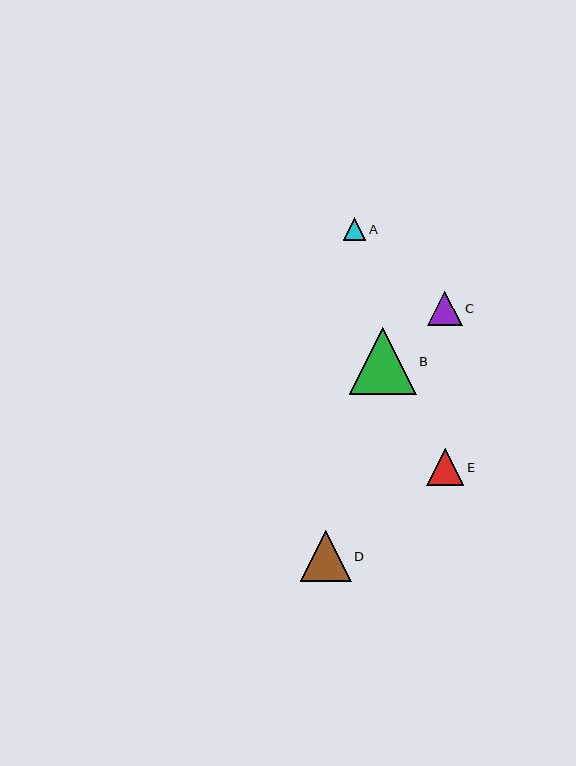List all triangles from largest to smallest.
From largest to smallest: B, D, E, C, A.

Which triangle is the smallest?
Triangle A is the smallest with a size of approximately 23 pixels.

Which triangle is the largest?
Triangle B is the largest with a size of approximately 67 pixels.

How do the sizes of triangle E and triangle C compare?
Triangle E and triangle C are approximately the same size.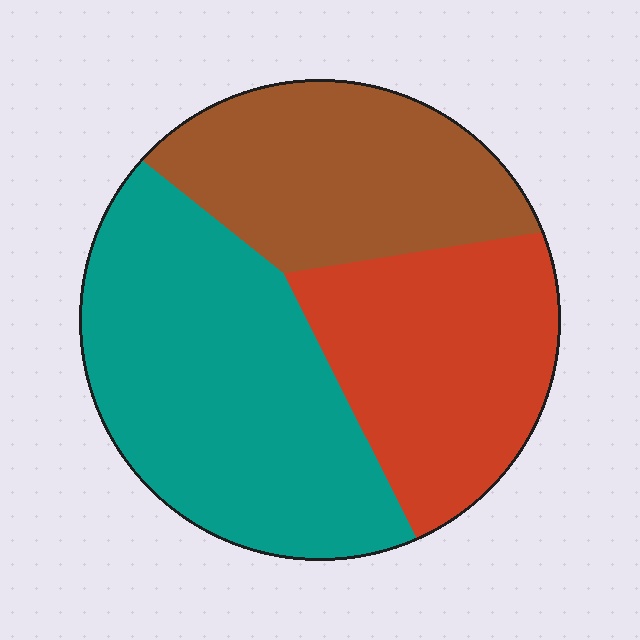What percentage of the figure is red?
Red takes up between a quarter and a half of the figure.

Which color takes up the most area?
Teal, at roughly 45%.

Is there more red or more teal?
Teal.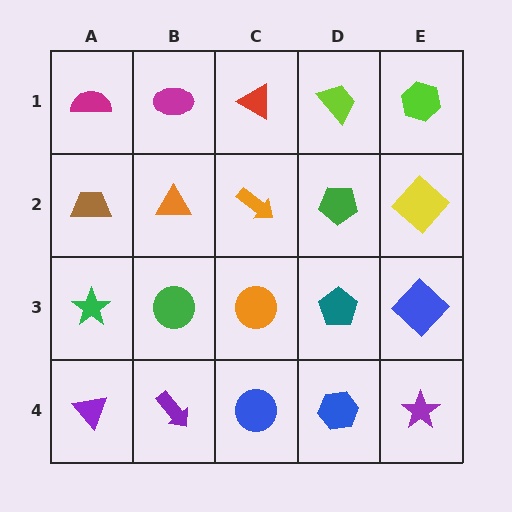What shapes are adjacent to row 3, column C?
An orange arrow (row 2, column C), a blue circle (row 4, column C), a green circle (row 3, column B), a teal pentagon (row 3, column D).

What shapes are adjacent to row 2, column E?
A lime hexagon (row 1, column E), a blue diamond (row 3, column E), a green pentagon (row 2, column D).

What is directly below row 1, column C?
An orange arrow.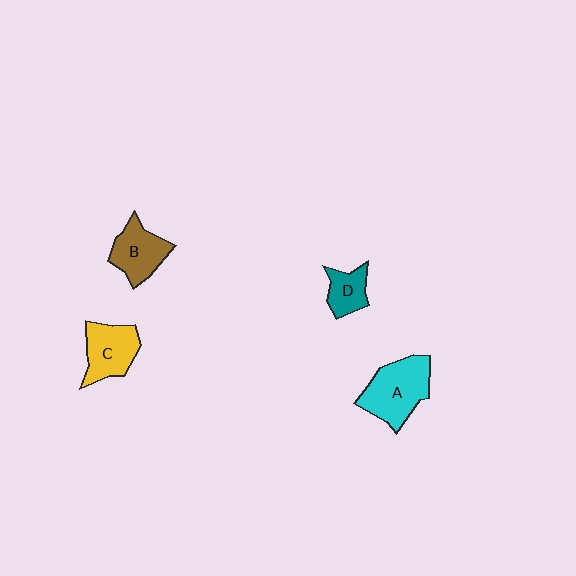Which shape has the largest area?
Shape A (cyan).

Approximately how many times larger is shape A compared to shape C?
Approximately 1.3 times.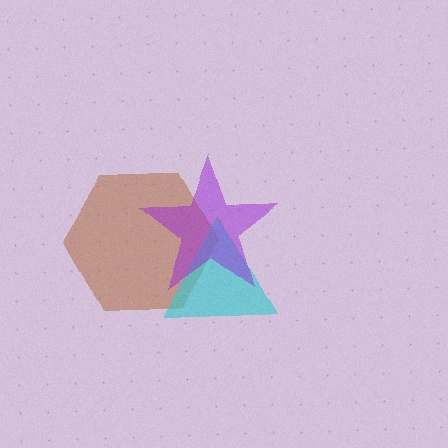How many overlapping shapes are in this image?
There are 3 overlapping shapes in the image.